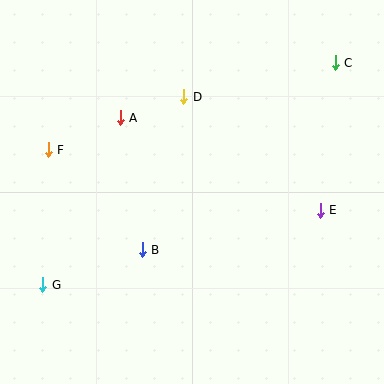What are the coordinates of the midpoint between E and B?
The midpoint between E and B is at (231, 230).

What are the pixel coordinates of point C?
Point C is at (335, 63).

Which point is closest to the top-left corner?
Point F is closest to the top-left corner.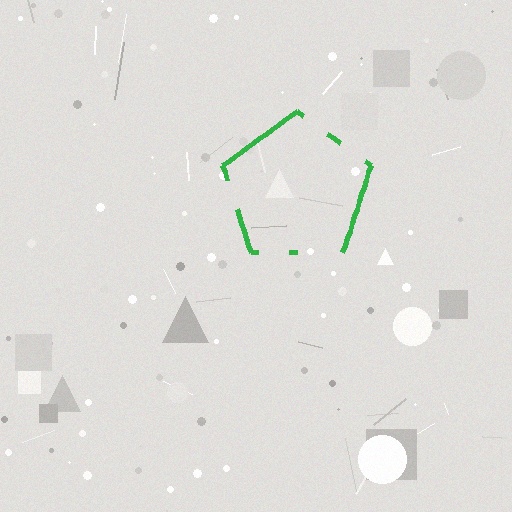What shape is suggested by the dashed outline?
The dashed outline suggests a pentagon.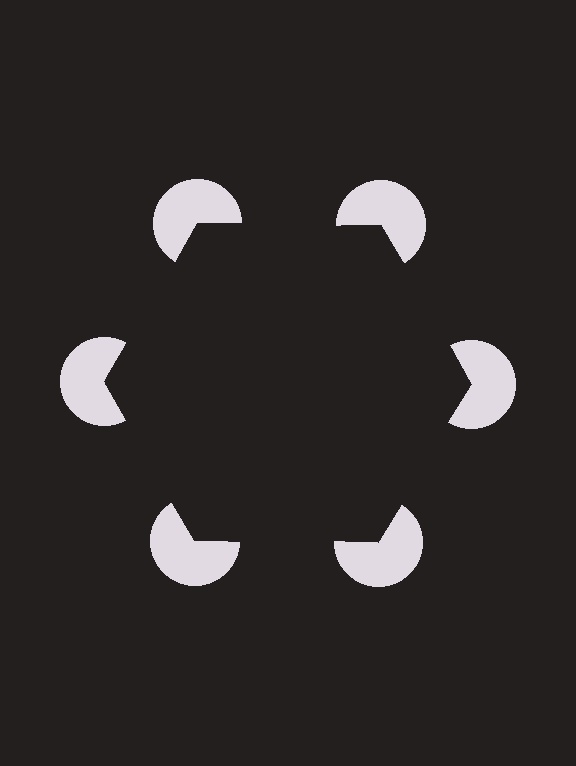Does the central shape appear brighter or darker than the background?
It typically appears slightly darker than the background, even though no actual brightness change is drawn.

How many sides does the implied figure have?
6 sides.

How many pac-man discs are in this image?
There are 6 — one at each vertex of the illusory hexagon.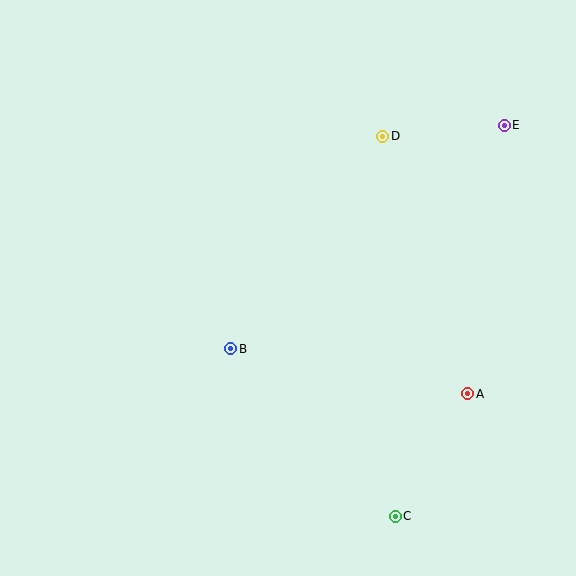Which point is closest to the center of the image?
Point B at (231, 349) is closest to the center.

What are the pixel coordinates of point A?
Point A is at (468, 394).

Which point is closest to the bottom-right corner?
Point C is closest to the bottom-right corner.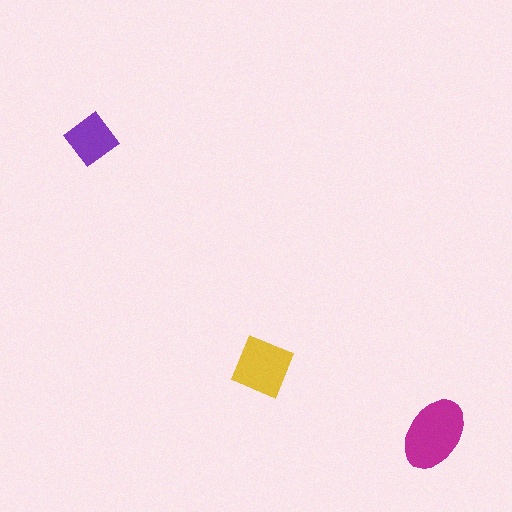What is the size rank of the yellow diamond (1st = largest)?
2nd.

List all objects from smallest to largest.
The purple diamond, the yellow diamond, the magenta ellipse.